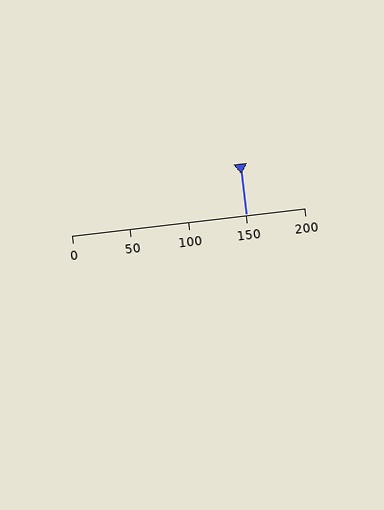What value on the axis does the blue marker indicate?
The marker indicates approximately 150.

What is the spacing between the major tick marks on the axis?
The major ticks are spaced 50 apart.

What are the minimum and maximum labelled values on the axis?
The axis runs from 0 to 200.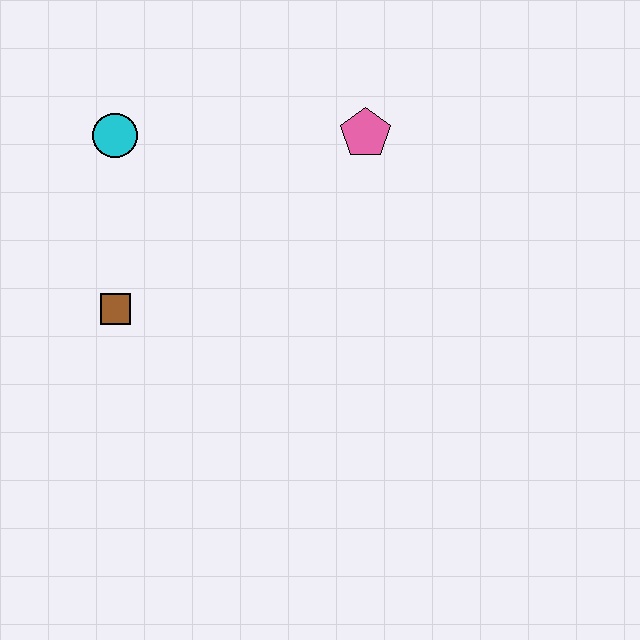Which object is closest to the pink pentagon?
The cyan circle is closest to the pink pentagon.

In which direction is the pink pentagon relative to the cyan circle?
The pink pentagon is to the right of the cyan circle.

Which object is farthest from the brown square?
The pink pentagon is farthest from the brown square.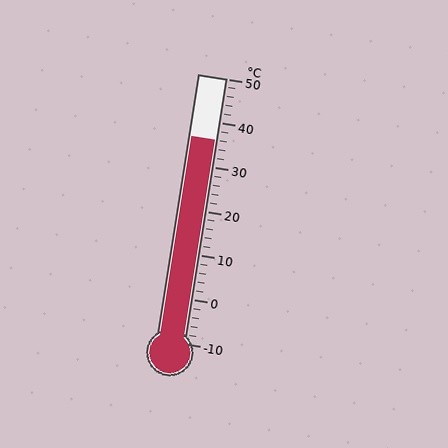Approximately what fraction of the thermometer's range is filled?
The thermometer is filled to approximately 75% of its range.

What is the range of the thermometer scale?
The thermometer scale ranges from -10°C to 50°C.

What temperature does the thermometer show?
The thermometer shows approximately 36°C.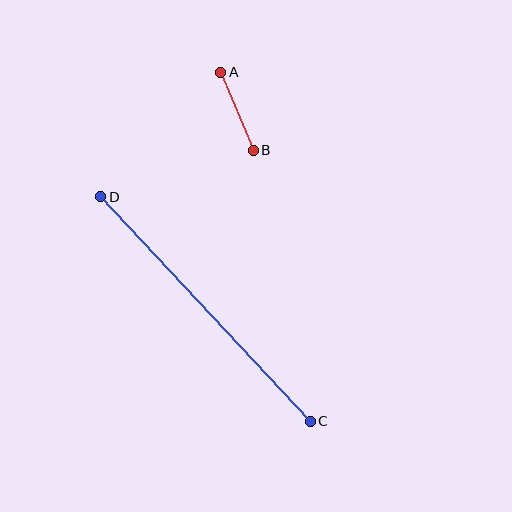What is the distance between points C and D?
The distance is approximately 307 pixels.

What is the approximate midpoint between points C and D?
The midpoint is at approximately (205, 309) pixels.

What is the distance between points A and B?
The distance is approximately 84 pixels.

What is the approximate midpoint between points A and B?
The midpoint is at approximately (237, 111) pixels.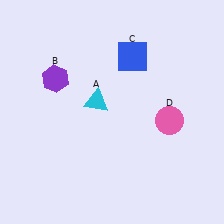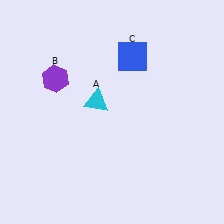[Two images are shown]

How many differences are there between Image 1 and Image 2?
There is 1 difference between the two images.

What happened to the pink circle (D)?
The pink circle (D) was removed in Image 2. It was in the bottom-right area of Image 1.